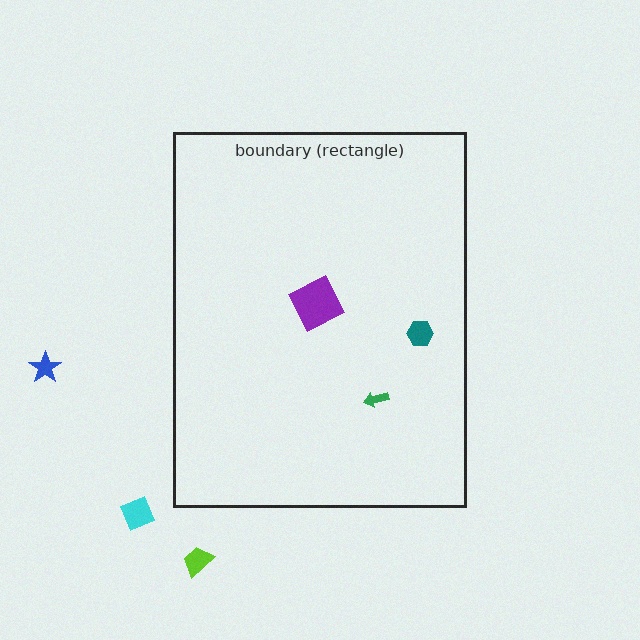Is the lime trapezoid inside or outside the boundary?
Outside.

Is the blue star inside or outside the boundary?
Outside.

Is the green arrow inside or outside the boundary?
Inside.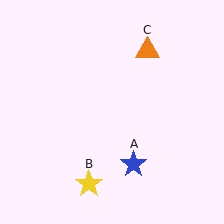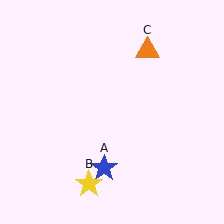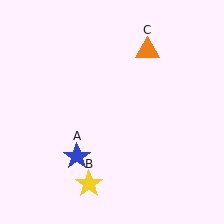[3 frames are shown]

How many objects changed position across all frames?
1 object changed position: blue star (object A).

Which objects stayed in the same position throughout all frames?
Yellow star (object B) and orange triangle (object C) remained stationary.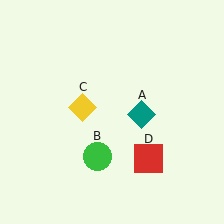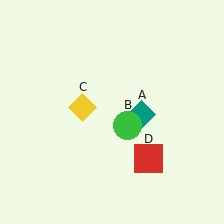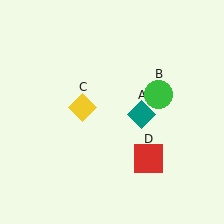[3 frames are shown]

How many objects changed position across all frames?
1 object changed position: green circle (object B).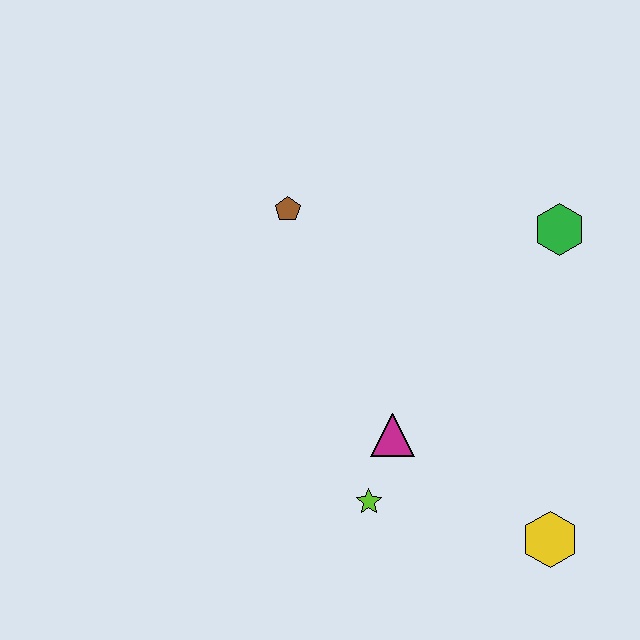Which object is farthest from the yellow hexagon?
The brown pentagon is farthest from the yellow hexagon.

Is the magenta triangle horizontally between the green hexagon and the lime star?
Yes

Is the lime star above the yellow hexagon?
Yes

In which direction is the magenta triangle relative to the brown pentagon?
The magenta triangle is below the brown pentagon.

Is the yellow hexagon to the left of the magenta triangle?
No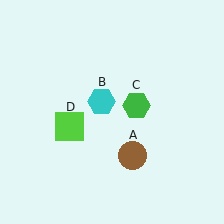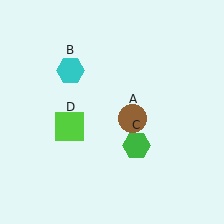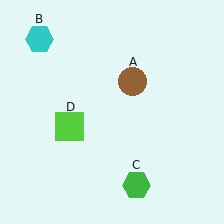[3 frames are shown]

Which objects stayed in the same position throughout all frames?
Lime square (object D) remained stationary.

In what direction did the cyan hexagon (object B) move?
The cyan hexagon (object B) moved up and to the left.